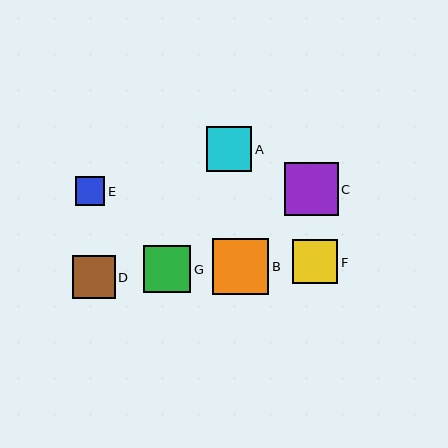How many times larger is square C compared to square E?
Square C is approximately 1.8 times the size of square E.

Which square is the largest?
Square B is the largest with a size of approximately 56 pixels.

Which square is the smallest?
Square E is the smallest with a size of approximately 29 pixels.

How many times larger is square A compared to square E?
Square A is approximately 1.6 times the size of square E.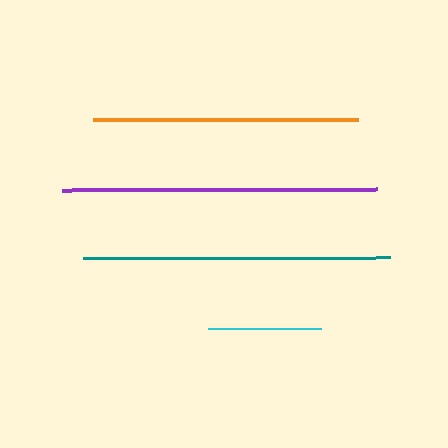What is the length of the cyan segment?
The cyan segment is approximately 113 pixels long.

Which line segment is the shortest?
The cyan line is the shortest at approximately 113 pixels.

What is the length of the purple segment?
The purple segment is approximately 315 pixels long.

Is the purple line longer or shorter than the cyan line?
The purple line is longer than the cyan line.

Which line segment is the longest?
The purple line is the longest at approximately 315 pixels.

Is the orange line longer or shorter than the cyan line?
The orange line is longer than the cyan line.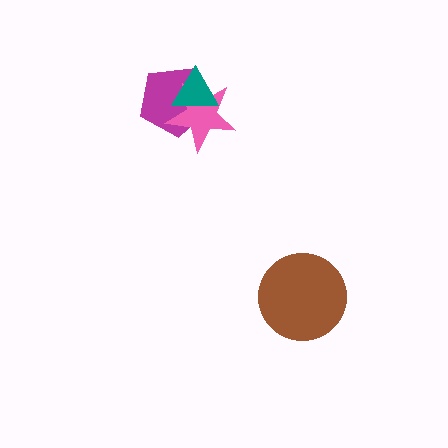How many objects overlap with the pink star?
2 objects overlap with the pink star.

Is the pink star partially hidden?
Yes, it is partially covered by another shape.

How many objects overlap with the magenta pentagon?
2 objects overlap with the magenta pentagon.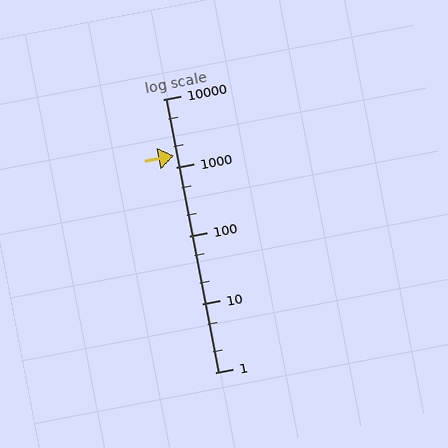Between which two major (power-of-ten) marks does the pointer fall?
The pointer is between 1000 and 10000.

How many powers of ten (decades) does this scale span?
The scale spans 4 decades, from 1 to 10000.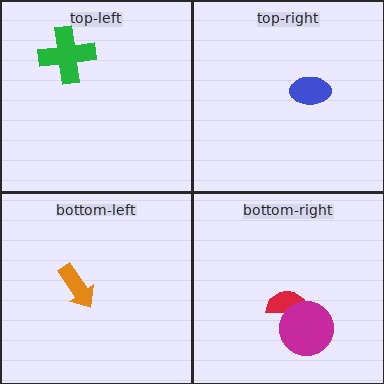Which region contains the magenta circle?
The bottom-right region.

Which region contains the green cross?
The top-left region.